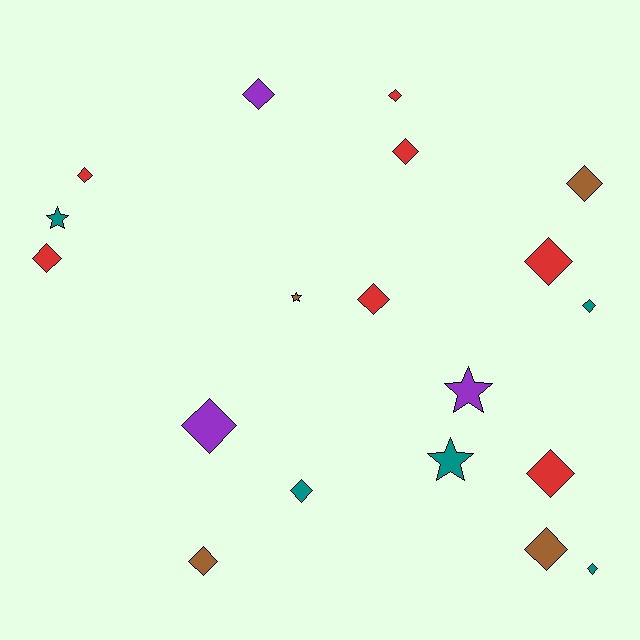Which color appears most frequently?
Red, with 7 objects.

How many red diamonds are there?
There are 7 red diamonds.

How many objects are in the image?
There are 19 objects.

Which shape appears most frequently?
Diamond, with 15 objects.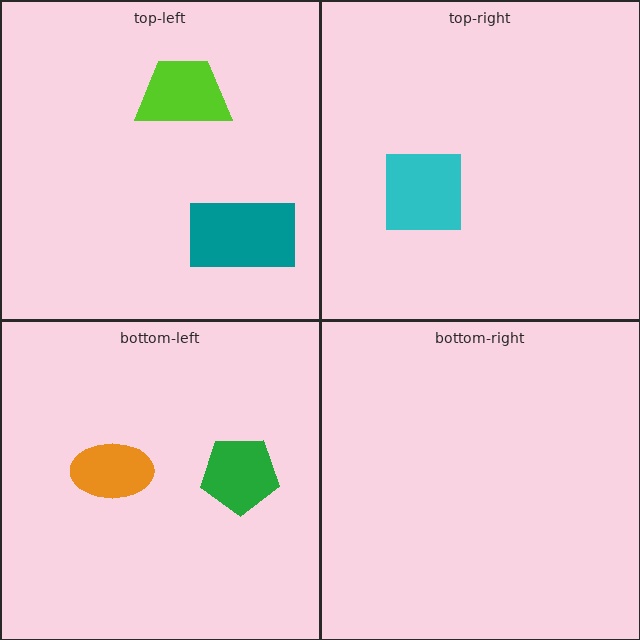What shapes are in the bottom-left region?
The green pentagon, the orange ellipse.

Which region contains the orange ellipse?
The bottom-left region.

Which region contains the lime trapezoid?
The top-left region.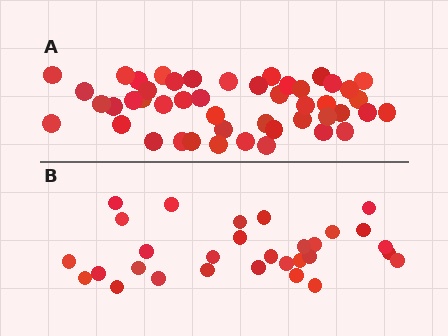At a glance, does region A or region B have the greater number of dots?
Region A (the top region) has more dots.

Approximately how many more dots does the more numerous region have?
Region A has approximately 15 more dots than region B.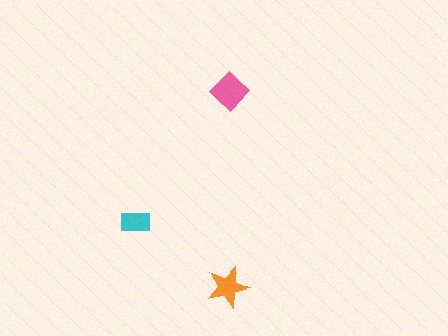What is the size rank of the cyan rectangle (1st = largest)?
3rd.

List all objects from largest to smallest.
The pink diamond, the orange star, the cyan rectangle.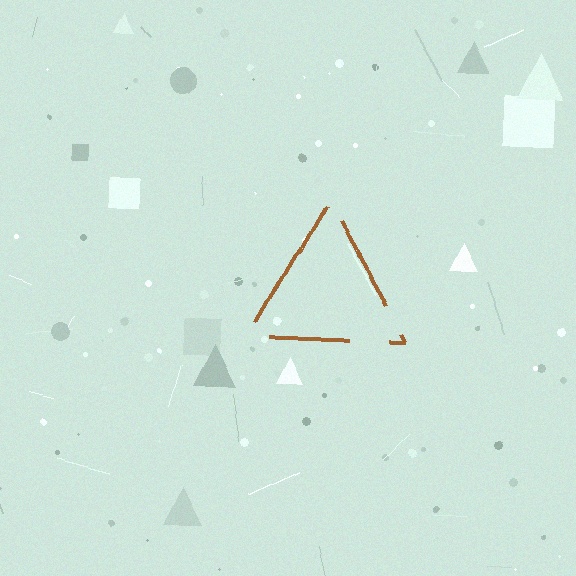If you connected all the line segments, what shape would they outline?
They would outline a triangle.